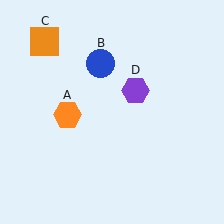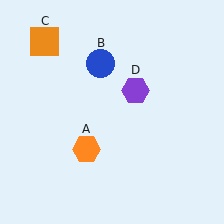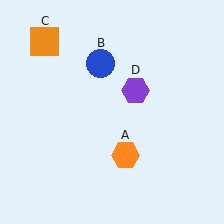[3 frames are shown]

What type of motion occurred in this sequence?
The orange hexagon (object A) rotated counterclockwise around the center of the scene.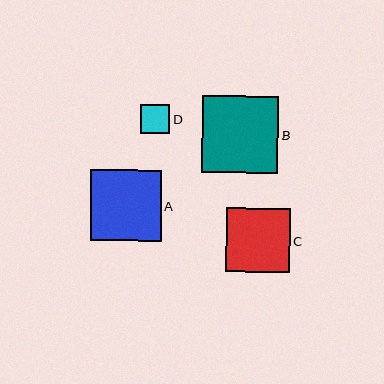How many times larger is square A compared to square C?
Square A is approximately 1.1 times the size of square C.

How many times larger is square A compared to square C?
Square A is approximately 1.1 times the size of square C.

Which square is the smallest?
Square D is the smallest with a size of approximately 29 pixels.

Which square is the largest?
Square B is the largest with a size of approximately 77 pixels.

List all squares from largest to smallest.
From largest to smallest: B, A, C, D.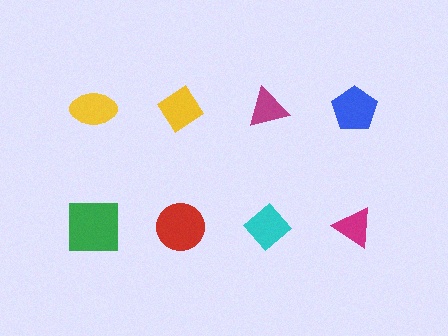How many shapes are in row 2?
4 shapes.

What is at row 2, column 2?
A red circle.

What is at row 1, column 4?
A blue pentagon.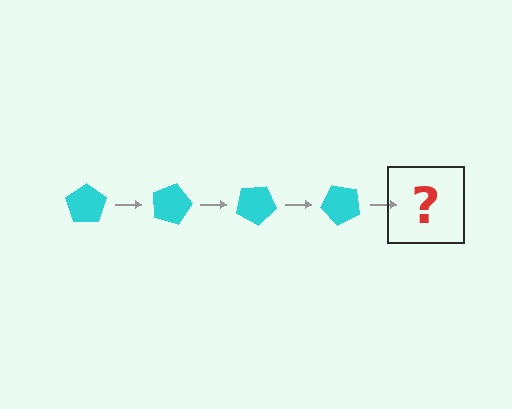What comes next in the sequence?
The next element should be a cyan pentagon rotated 60 degrees.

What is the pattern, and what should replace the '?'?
The pattern is that the pentagon rotates 15 degrees each step. The '?' should be a cyan pentagon rotated 60 degrees.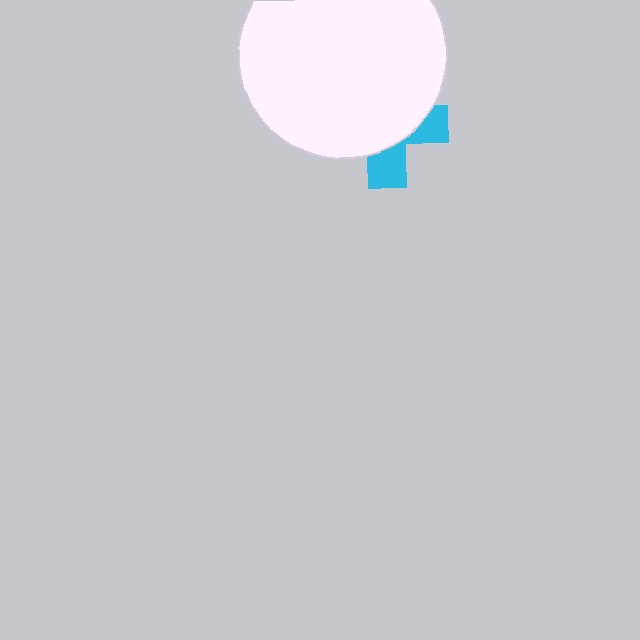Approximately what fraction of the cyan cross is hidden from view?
Roughly 68% of the cyan cross is hidden behind the white circle.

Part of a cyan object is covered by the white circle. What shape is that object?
It is a cross.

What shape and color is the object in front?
The object in front is a white circle.